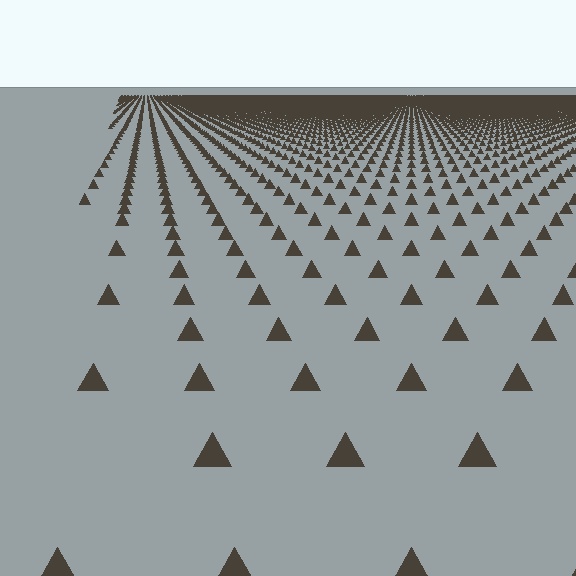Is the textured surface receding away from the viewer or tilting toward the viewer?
The surface is receding away from the viewer. Texture elements get smaller and denser toward the top.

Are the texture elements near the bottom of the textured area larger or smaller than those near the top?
Larger. Near the bottom, elements are closer to the viewer and appear at a bigger on-screen size.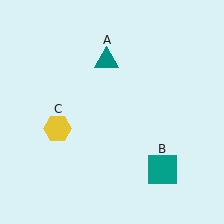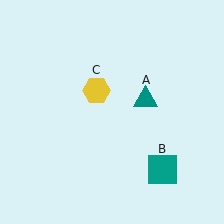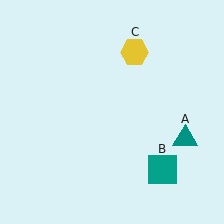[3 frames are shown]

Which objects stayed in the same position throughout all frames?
Teal square (object B) remained stationary.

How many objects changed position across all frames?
2 objects changed position: teal triangle (object A), yellow hexagon (object C).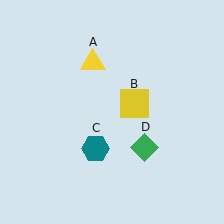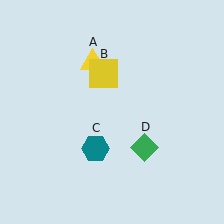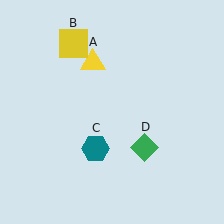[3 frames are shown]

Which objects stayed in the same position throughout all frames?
Yellow triangle (object A) and teal hexagon (object C) and green diamond (object D) remained stationary.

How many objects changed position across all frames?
1 object changed position: yellow square (object B).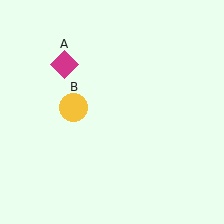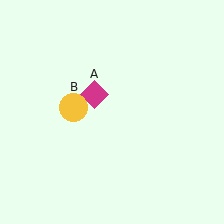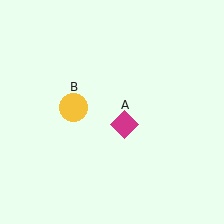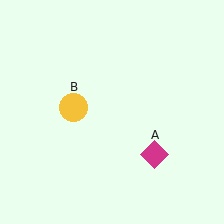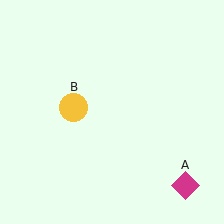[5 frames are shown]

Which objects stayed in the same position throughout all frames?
Yellow circle (object B) remained stationary.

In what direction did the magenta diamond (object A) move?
The magenta diamond (object A) moved down and to the right.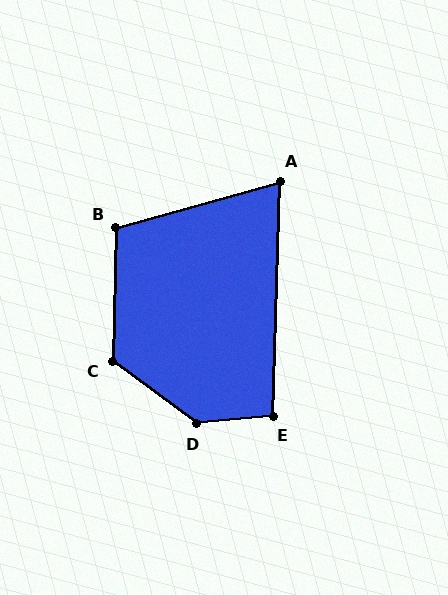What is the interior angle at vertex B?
Approximately 107 degrees (obtuse).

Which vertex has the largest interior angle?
D, at approximately 138 degrees.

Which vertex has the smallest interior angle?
A, at approximately 73 degrees.